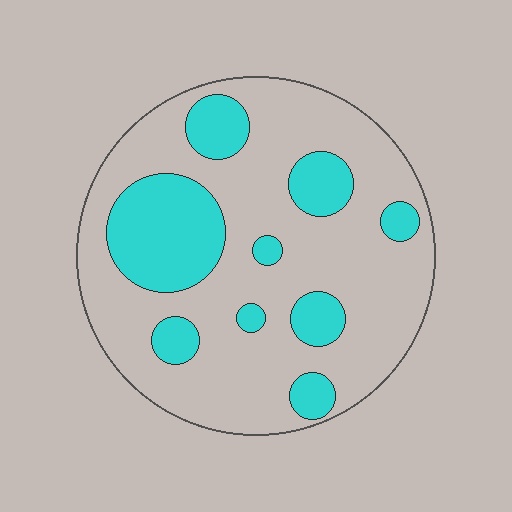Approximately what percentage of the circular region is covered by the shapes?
Approximately 25%.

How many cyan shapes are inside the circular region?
9.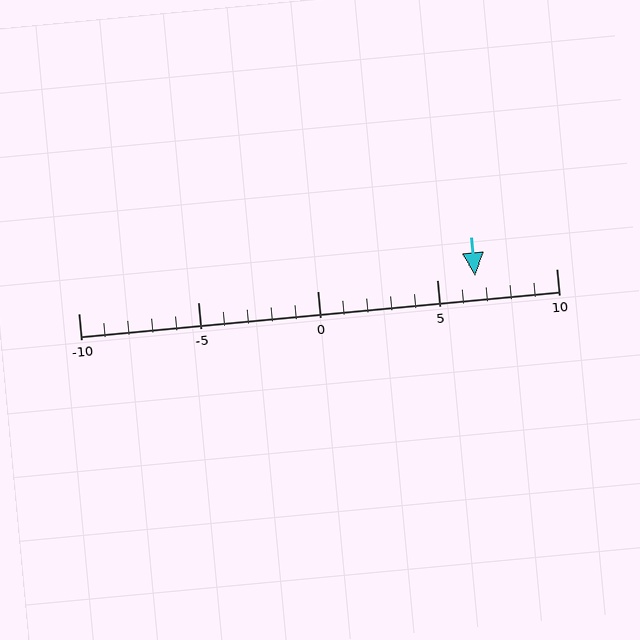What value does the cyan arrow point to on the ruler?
The cyan arrow points to approximately 7.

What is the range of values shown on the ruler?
The ruler shows values from -10 to 10.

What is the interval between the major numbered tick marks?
The major tick marks are spaced 5 units apart.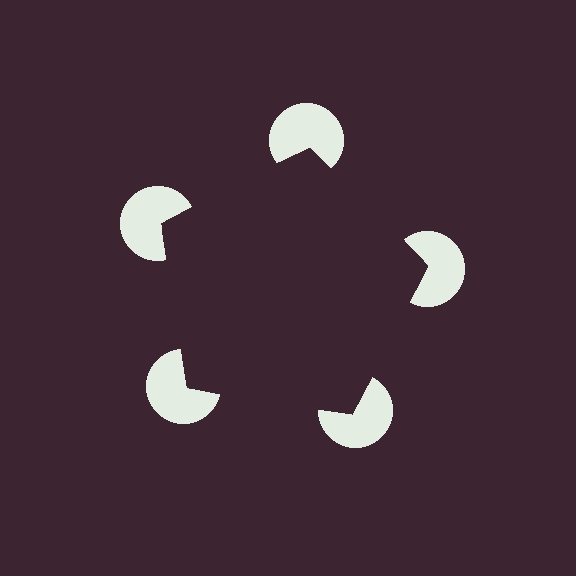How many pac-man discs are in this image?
There are 5 — one at each vertex of the illusory pentagon.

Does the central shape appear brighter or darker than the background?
It typically appears slightly darker than the background, even though no actual brightness change is drawn.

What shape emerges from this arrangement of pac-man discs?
An illusory pentagon — its edges are inferred from the aligned wedge cuts in the pac-man discs, not physically drawn.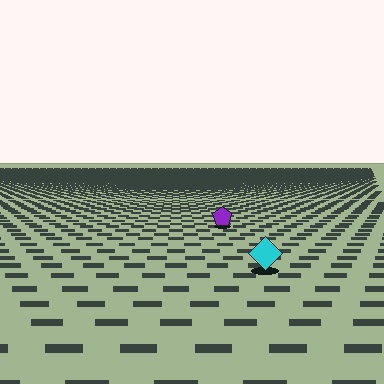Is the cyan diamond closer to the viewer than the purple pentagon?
Yes. The cyan diamond is closer — you can tell from the texture gradient: the ground texture is coarser near it.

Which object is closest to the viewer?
The cyan diamond is closest. The texture marks near it are larger and more spread out.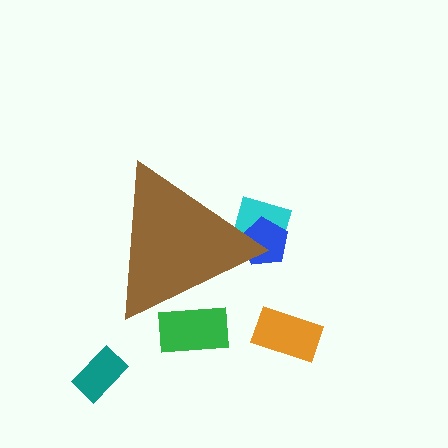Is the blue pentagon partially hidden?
Yes, the blue pentagon is partially hidden behind the brown triangle.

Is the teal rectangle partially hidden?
No, the teal rectangle is fully visible.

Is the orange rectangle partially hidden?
No, the orange rectangle is fully visible.